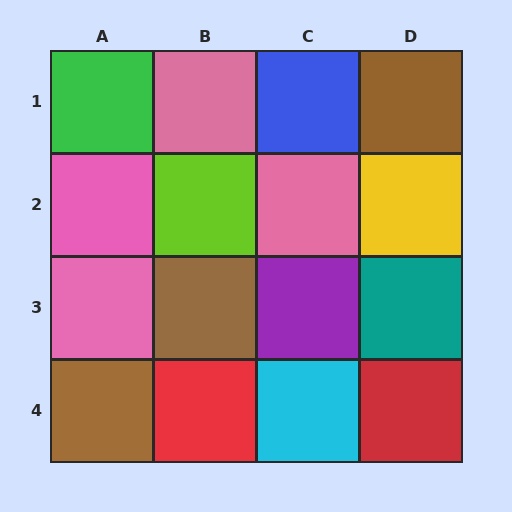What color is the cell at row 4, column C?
Cyan.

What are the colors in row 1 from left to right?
Green, pink, blue, brown.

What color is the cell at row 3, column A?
Pink.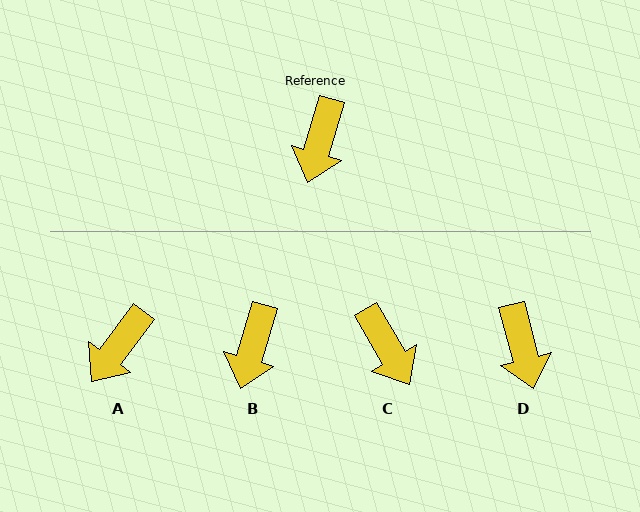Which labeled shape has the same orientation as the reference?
B.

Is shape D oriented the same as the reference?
No, it is off by about 31 degrees.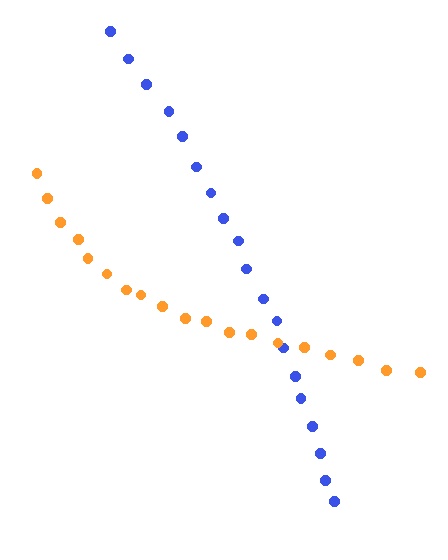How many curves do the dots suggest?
There are 2 distinct paths.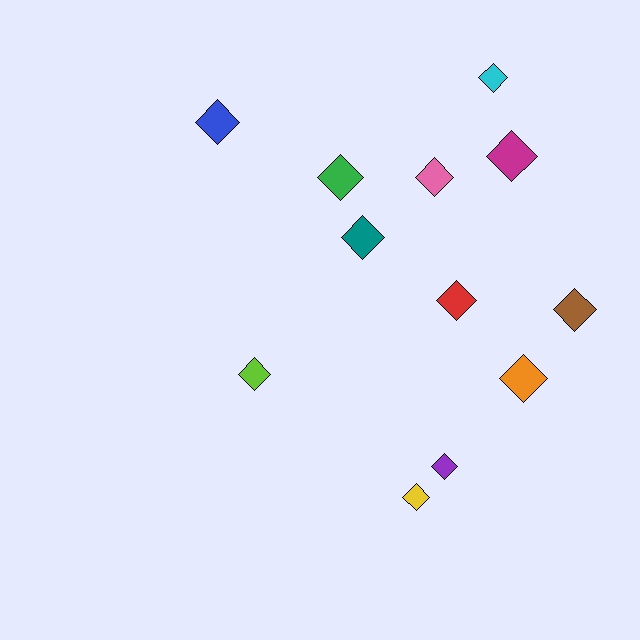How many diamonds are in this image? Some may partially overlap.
There are 12 diamonds.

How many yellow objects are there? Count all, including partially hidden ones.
There is 1 yellow object.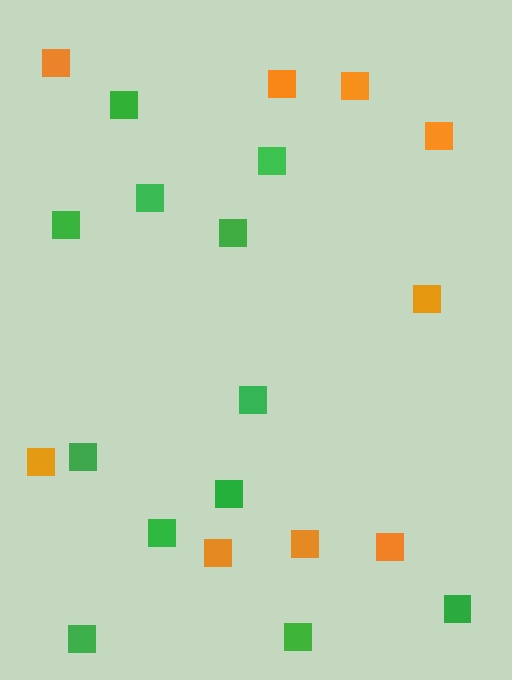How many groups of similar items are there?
There are 2 groups: one group of green squares (12) and one group of orange squares (9).